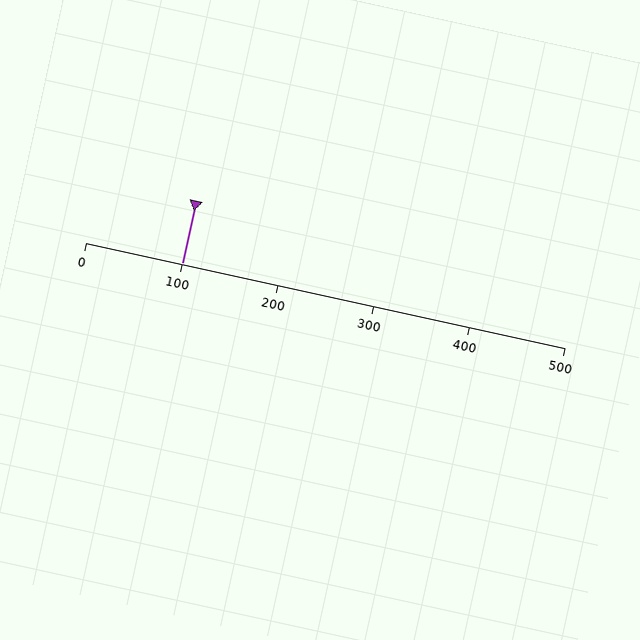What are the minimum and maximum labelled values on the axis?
The axis runs from 0 to 500.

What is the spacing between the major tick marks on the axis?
The major ticks are spaced 100 apart.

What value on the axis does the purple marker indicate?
The marker indicates approximately 100.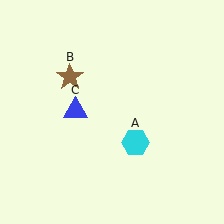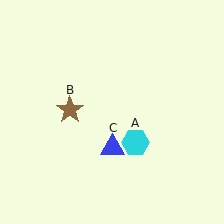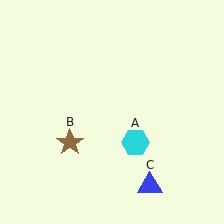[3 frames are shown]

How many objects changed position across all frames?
2 objects changed position: brown star (object B), blue triangle (object C).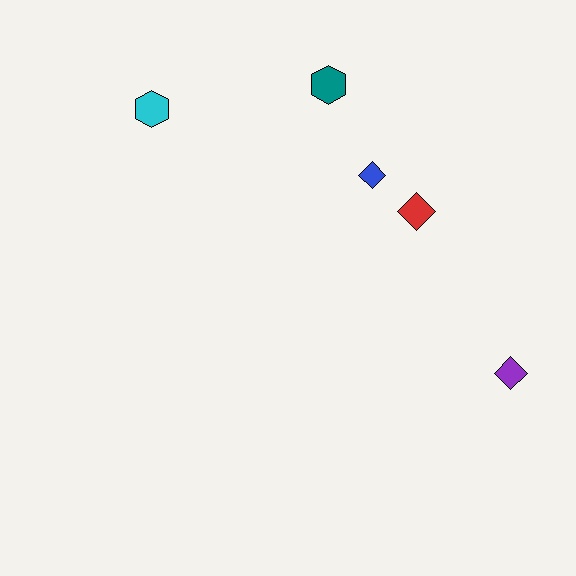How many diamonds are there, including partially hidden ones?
There are 3 diamonds.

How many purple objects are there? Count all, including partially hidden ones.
There is 1 purple object.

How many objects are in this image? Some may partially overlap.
There are 5 objects.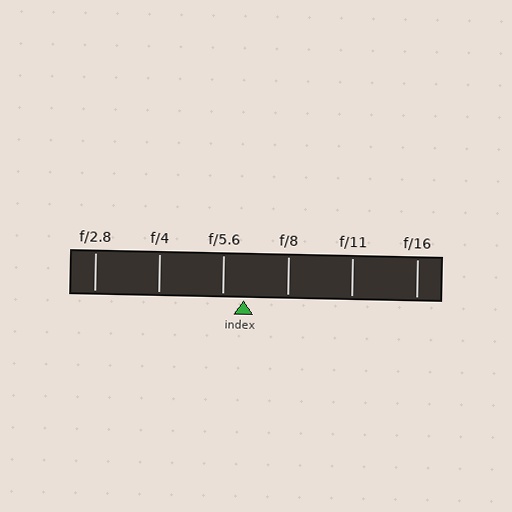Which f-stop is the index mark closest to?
The index mark is closest to f/5.6.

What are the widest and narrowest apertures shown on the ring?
The widest aperture shown is f/2.8 and the narrowest is f/16.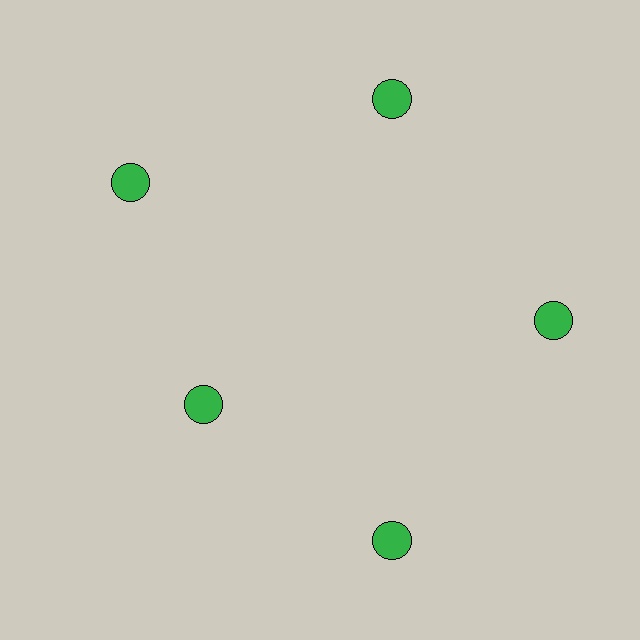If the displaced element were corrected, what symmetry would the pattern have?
It would have 5-fold rotational symmetry — the pattern would map onto itself every 72 degrees.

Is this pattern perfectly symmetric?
No. The 5 green circles are arranged in a ring, but one element near the 8 o'clock position is pulled inward toward the center, breaking the 5-fold rotational symmetry.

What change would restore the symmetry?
The symmetry would be restored by moving it outward, back onto the ring so that all 5 circles sit at equal angles and equal distance from the center.